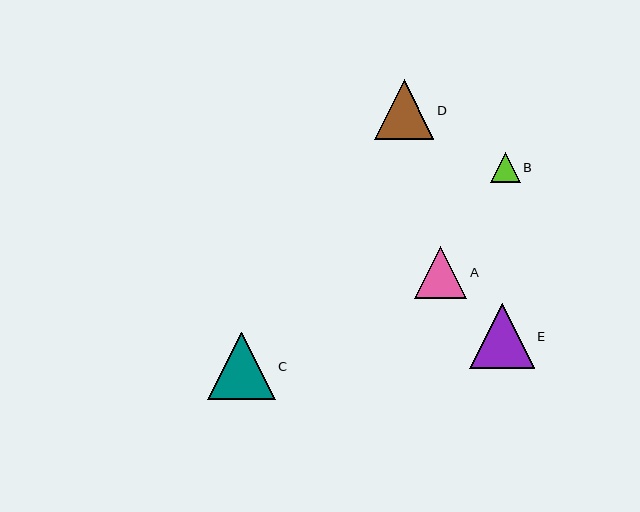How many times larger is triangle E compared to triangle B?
Triangle E is approximately 2.2 times the size of triangle B.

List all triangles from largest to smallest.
From largest to smallest: C, E, D, A, B.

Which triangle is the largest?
Triangle C is the largest with a size of approximately 67 pixels.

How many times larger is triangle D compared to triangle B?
Triangle D is approximately 2.0 times the size of triangle B.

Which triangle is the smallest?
Triangle B is the smallest with a size of approximately 30 pixels.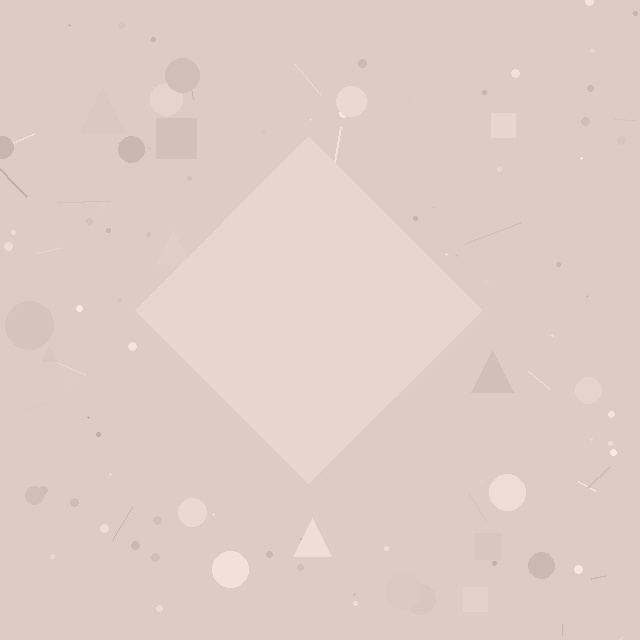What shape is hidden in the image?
A diamond is hidden in the image.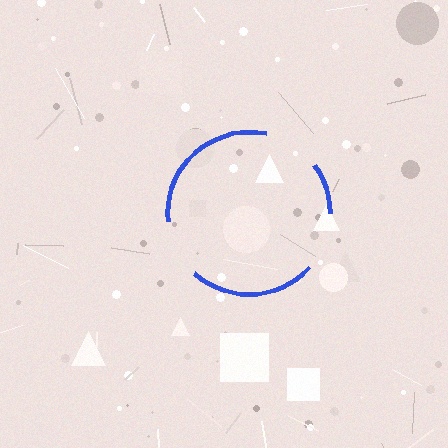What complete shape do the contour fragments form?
The contour fragments form a circle.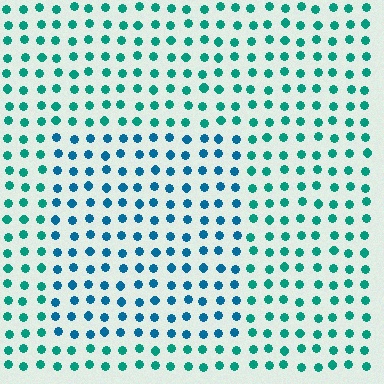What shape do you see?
I see a rectangle.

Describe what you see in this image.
The image is filled with small teal elements in a uniform arrangement. A rectangle-shaped region is visible where the elements are tinted to a slightly different hue, forming a subtle color boundary.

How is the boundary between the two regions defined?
The boundary is defined purely by a slight shift in hue (about 30 degrees). Spacing, size, and orientation are identical on both sides.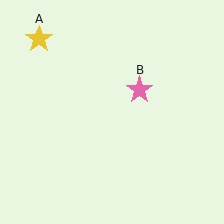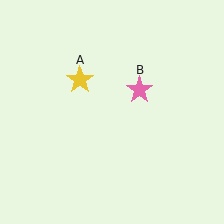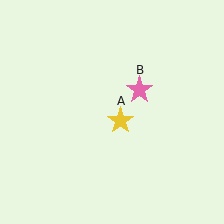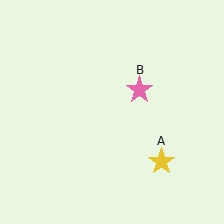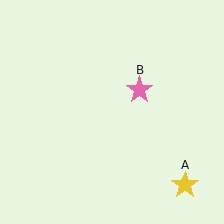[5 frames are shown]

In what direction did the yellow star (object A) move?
The yellow star (object A) moved down and to the right.